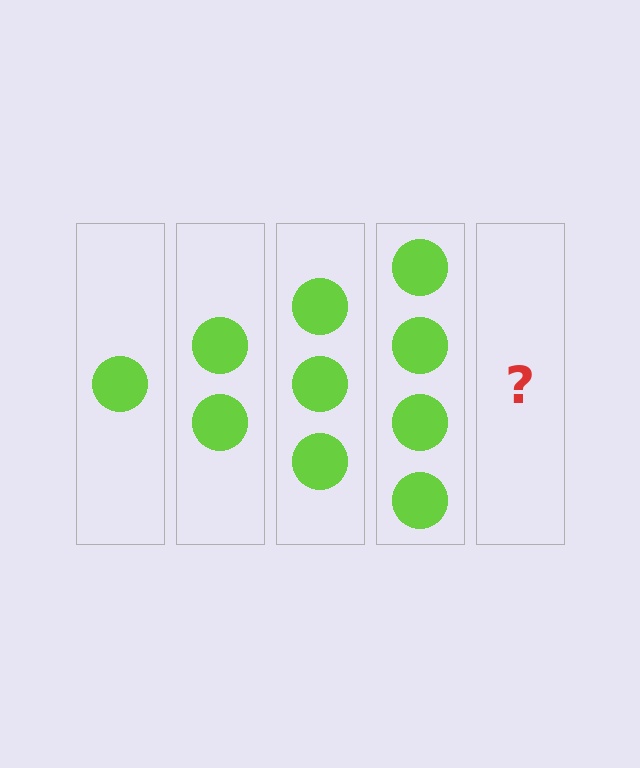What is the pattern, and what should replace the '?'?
The pattern is that each step adds one more circle. The '?' should be 5 circles.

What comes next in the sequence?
The next element should be 5 circles.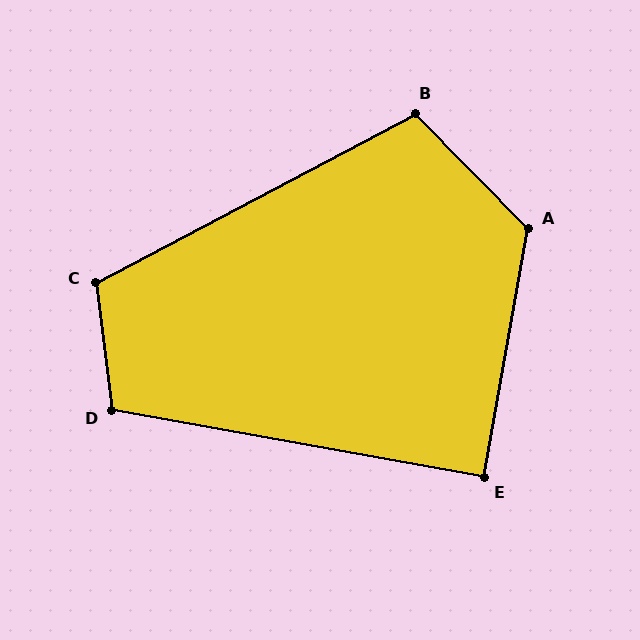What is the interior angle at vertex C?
Approximately 111 degrees (obtuse).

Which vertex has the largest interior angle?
A, at approximately 126 degrees.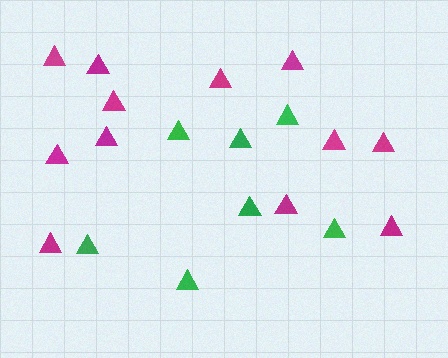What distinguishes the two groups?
There are 2 groups: one group of green triangles (7) and one group of magenta triangles (12).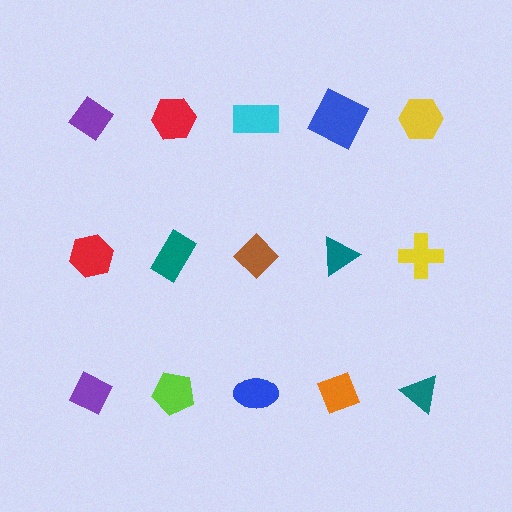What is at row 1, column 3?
A cyan rectangle.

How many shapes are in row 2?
5 shapes.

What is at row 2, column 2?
A teal rectangle.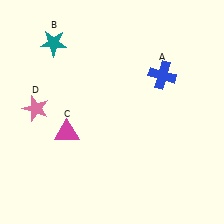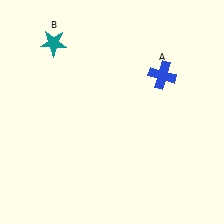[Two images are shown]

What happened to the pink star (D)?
The pink star (D) was removed in Image 2. It was in the top-left area of Image 1.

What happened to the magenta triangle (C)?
The magenta triangle (C) was removed in Image 2. It was in the bottom-left area of Image 1.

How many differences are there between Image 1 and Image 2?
There are 2 differences between the two images.